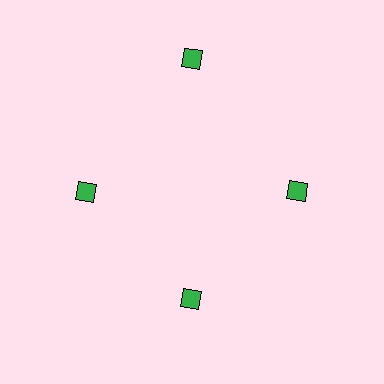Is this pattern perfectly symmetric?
No. The 4 green diamonds are arranged in a ring, but one element near the 12 o'clock position is pushed outward from the center, breaking the 4-fold rotational symmetry.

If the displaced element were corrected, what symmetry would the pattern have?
It would have 4-fold rotational symmetry — the pattern would map onto itself every 90 degrees.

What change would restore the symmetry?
The symmetry would be restored by moving it inward, back onto the ring so that all 4 diamonds sit at equal angles and equal distance from the center.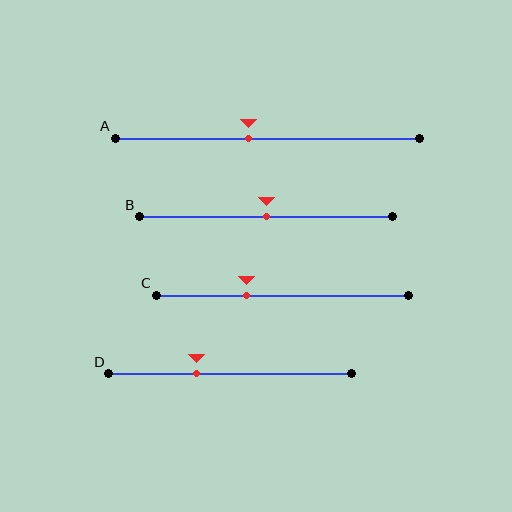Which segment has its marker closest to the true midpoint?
Segment B has its marker closest to the true midpoint.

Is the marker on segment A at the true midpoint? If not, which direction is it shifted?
No, the marker on segment A is shifted to the left by about 6% of the segment length.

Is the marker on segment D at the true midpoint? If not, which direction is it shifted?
No, the marker on segment D is shifted to the left by about 14% of the segment length.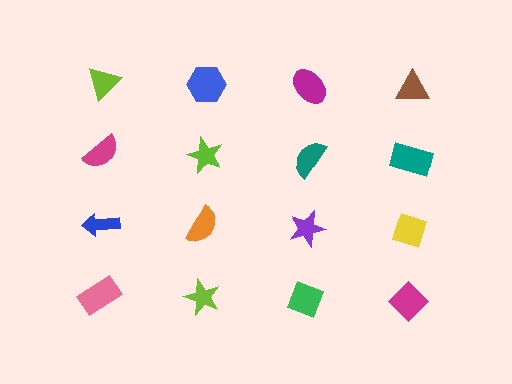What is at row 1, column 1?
A lime triangle.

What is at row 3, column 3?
A purple star.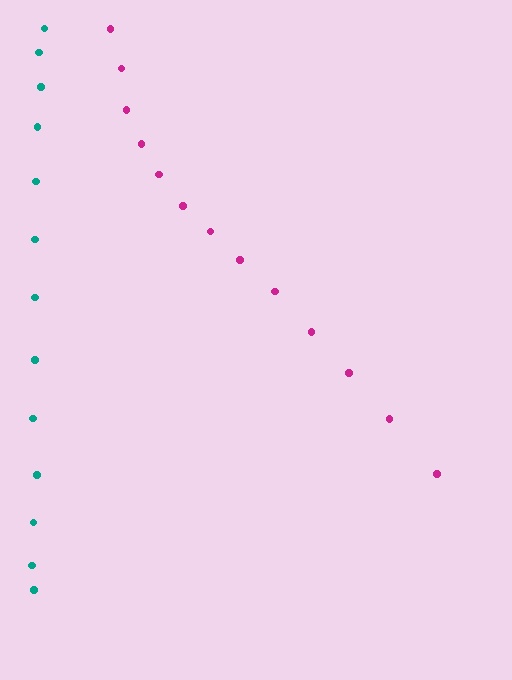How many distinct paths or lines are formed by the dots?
There are 2 distinct paths.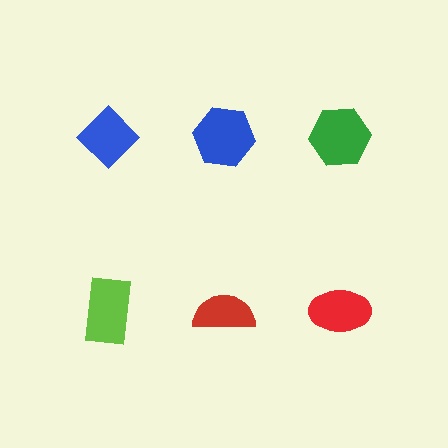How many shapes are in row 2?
3 shapes.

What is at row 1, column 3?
A green hexagon.